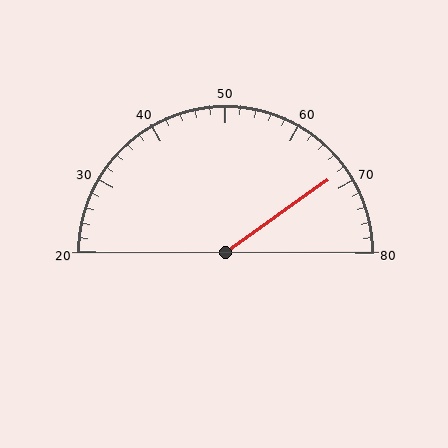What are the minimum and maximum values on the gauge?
The gauge ranges from 20 to 80.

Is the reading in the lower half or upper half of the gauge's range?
The reading is in the upper half of the range (20 to 80).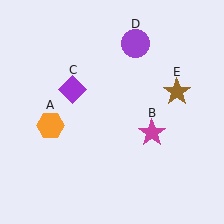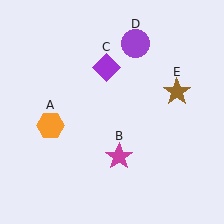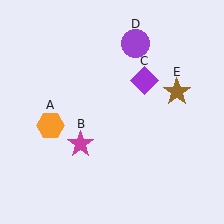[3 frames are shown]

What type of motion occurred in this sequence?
The magenta star (object B), purple diamond (object C) rotated clockwise around the center of the scene.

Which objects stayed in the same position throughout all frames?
Orange hexagon (object A) and purple circle (object D) and brown star (object E) remained stationary.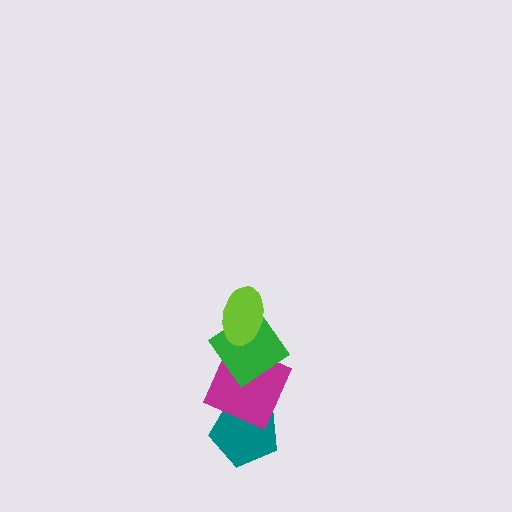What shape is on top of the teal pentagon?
The magenta square is on top of the teal pentagon.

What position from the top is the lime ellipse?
The lime ellipse is 1st from the top.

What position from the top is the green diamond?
The green diamond is 2nd from the top.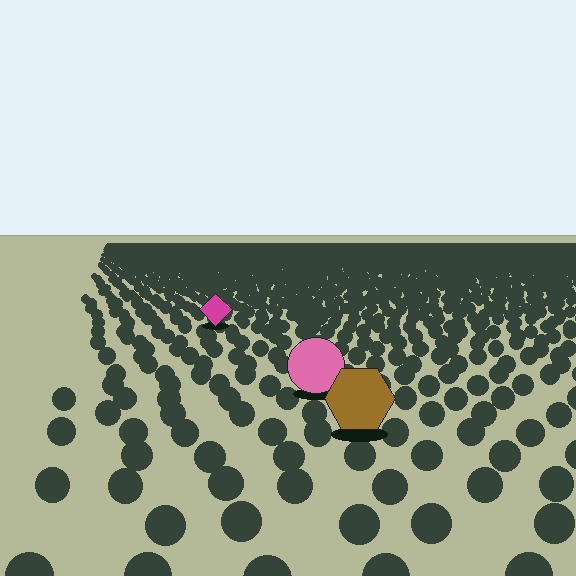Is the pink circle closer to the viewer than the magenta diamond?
Yes. The pink circle is closer — you can tell from the texture gradient: the ground texture is coarser near it.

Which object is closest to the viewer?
The brown hexagon is closest. The texture marks near it are larger and more spread out.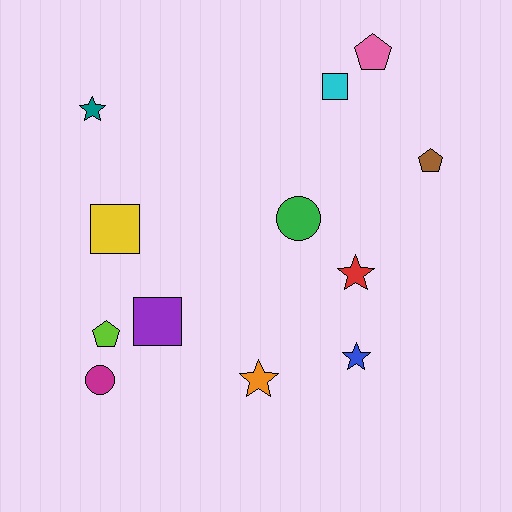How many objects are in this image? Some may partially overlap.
There are 12 objects.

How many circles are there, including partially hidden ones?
There are 2 circles.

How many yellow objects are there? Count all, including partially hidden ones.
There is 1 yellow object.